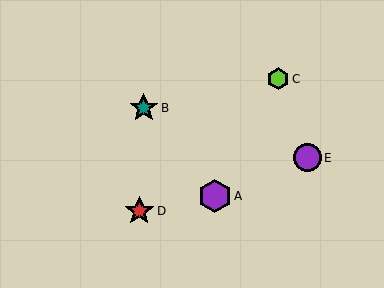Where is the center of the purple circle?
The center of the purple circle is at (307, 158).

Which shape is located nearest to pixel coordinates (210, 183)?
The purple hexagon (labeled A) at (215, 196) is nearest to that location.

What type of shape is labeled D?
Shape D is a red star.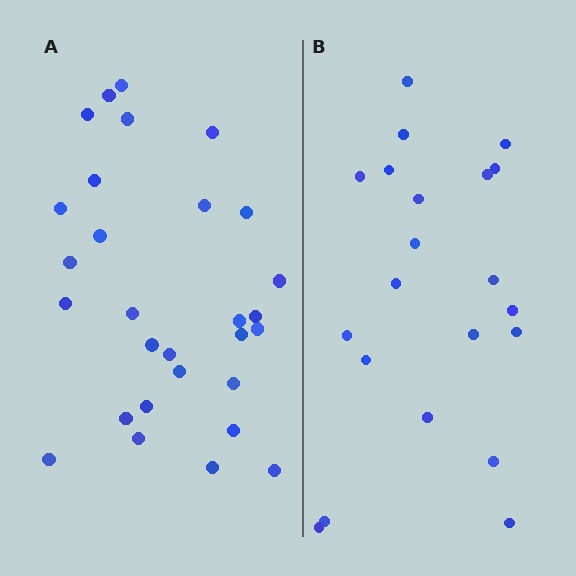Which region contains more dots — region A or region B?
Region A (the left region) has more dots.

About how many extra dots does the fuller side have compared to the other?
Region A has roughly 8 or so more dots than region B.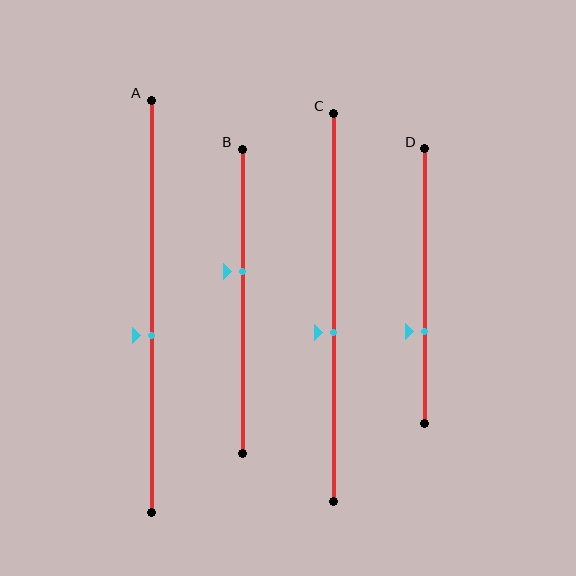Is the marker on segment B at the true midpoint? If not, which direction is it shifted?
No, the marker on segment B is shifted upward by about 10% of the segment length.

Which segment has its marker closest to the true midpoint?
Segment C has its marker closest to the true midpoint.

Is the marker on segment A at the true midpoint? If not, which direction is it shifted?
No, the marker on segment A is shifted downward by about 7% of the segment length.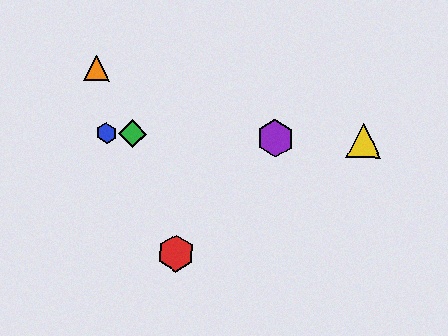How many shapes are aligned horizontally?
4 shapes (the blue hexagon, the green diamond, the yellow triangle, the purple hexagon) are aligned horizontally.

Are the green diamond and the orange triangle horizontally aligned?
No, the green diamond is at y≈134 and the orange triangle is at y≈68.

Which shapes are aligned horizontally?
The blue hexagon, the green diamond, the yellow triangle, the purple hexagon are aligned horizontally.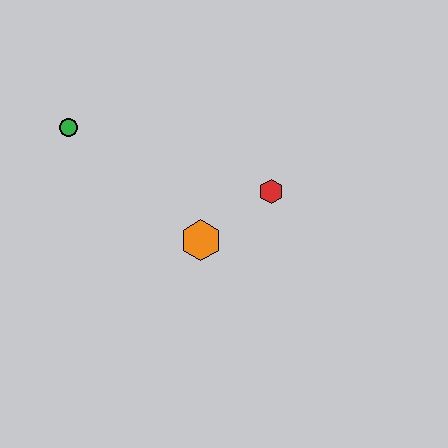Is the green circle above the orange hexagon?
Yes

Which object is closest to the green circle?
The orange hexagon is closest to the green circle.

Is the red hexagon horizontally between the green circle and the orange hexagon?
No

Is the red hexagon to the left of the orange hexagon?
No